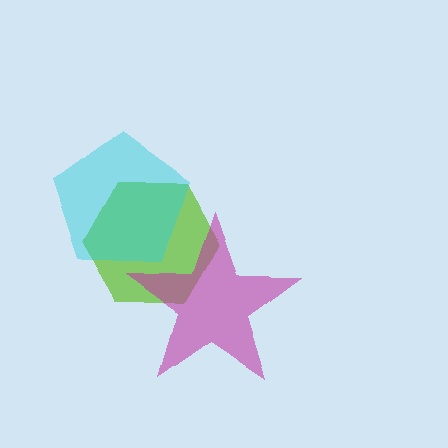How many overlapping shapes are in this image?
There are 3 overlapping shapes in the image.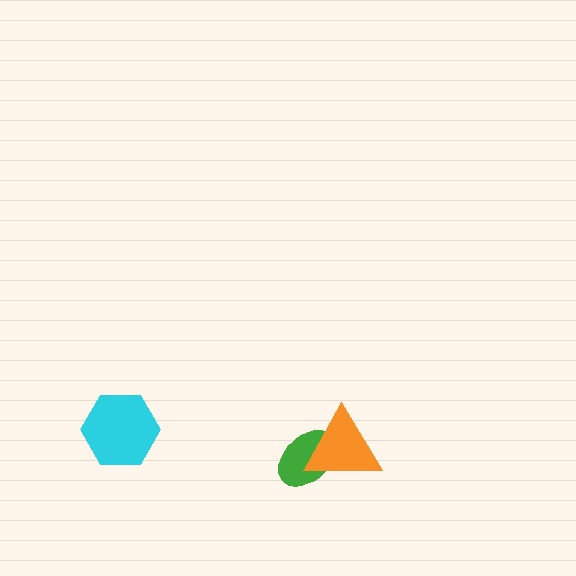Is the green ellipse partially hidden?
Yes, it is partially covered by another shape.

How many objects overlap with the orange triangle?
1 object overlaps with the orange triangle.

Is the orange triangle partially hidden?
No, no other shape covers it.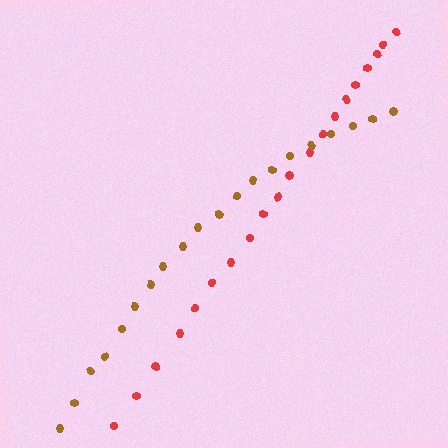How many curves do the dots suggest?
There are 2 distinct paths.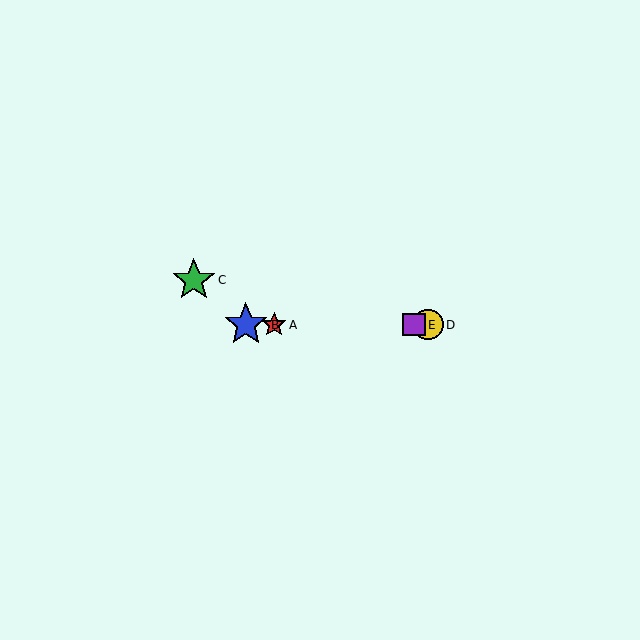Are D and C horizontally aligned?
No, D is at y≈325 and C is at y≈280.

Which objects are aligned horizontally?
Objects A, B, D, E are aligned horizontally.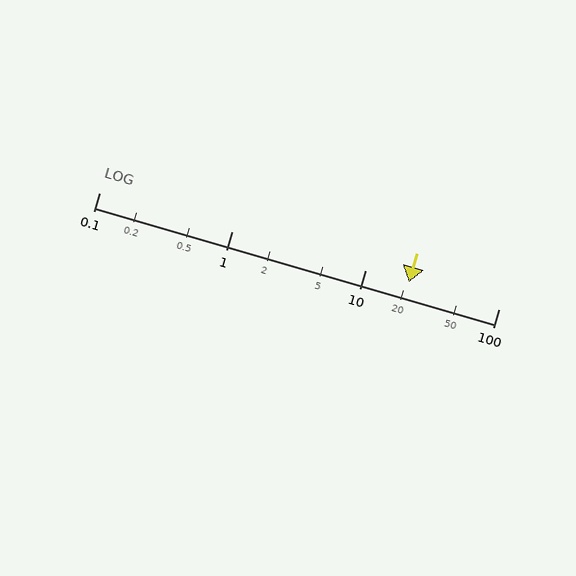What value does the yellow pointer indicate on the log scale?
The pointer indicates approximately 21.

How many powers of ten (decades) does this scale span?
The scale spans 3 decades, from 0.1 to 100.